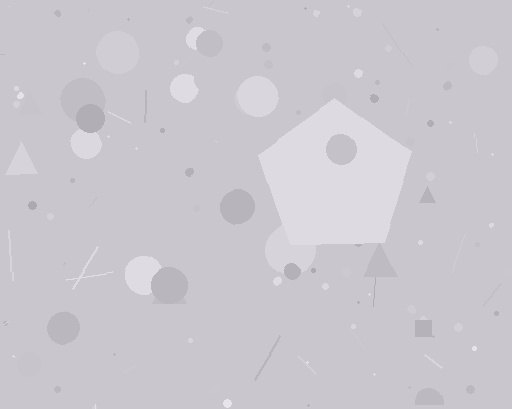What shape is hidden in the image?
A pentagon is hidden in the image.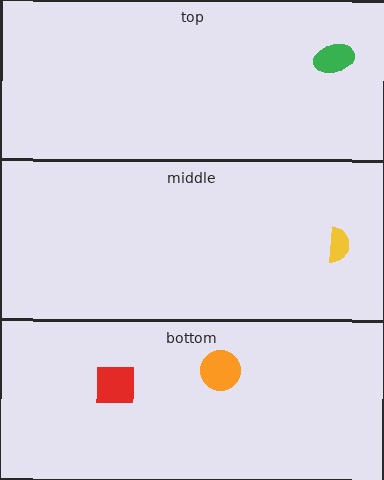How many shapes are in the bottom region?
2.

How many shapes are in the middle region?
1.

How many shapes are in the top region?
1.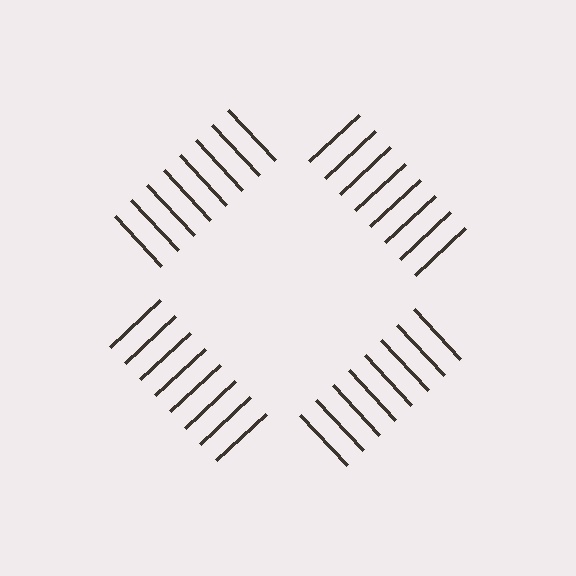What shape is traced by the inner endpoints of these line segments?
An illusory square — the line segments terminate on its edges but no continuous stroke is drawn.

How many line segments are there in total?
32 — 8 along each of the 4 edges.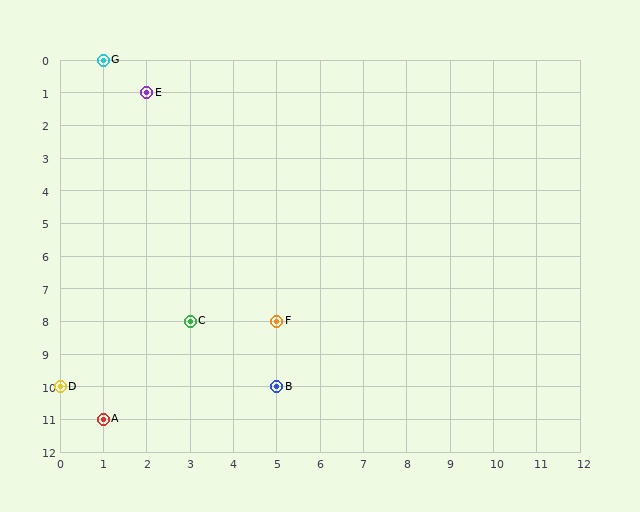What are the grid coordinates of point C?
Point C is at grid coordinates (3, 8).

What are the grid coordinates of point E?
Point E is at grid coordinates (2, 1).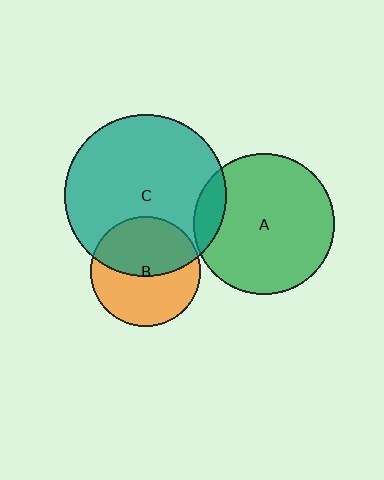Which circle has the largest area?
Circle C (teal).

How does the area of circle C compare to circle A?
Approximately 1.3 times.